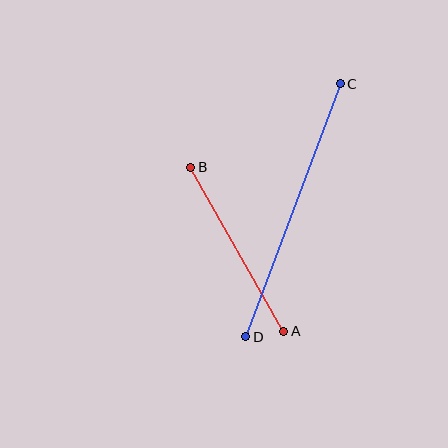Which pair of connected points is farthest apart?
Points C and D are farthest apart.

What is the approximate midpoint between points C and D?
The midpoint is at approximately (293, 210) pixels.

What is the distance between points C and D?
The distance is approximately 270 pixels.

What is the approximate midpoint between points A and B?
The midpoint is at approximately (237, 249) pixels.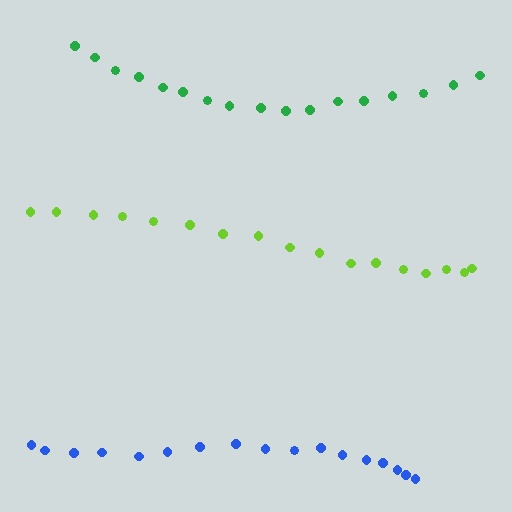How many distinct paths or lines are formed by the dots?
There are 3 distinct paths.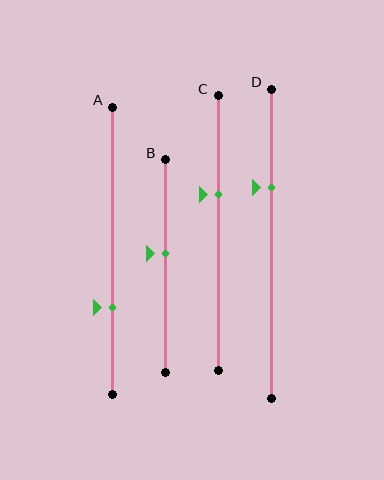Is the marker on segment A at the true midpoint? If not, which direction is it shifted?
No, the marker on segment A is shifted downward by about 20% of the segment length.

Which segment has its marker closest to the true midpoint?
Segment B has its marker closest to the true midpoint.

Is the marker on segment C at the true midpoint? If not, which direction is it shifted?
No, the marker on segment C is shifted upward by about 14% of the segment length.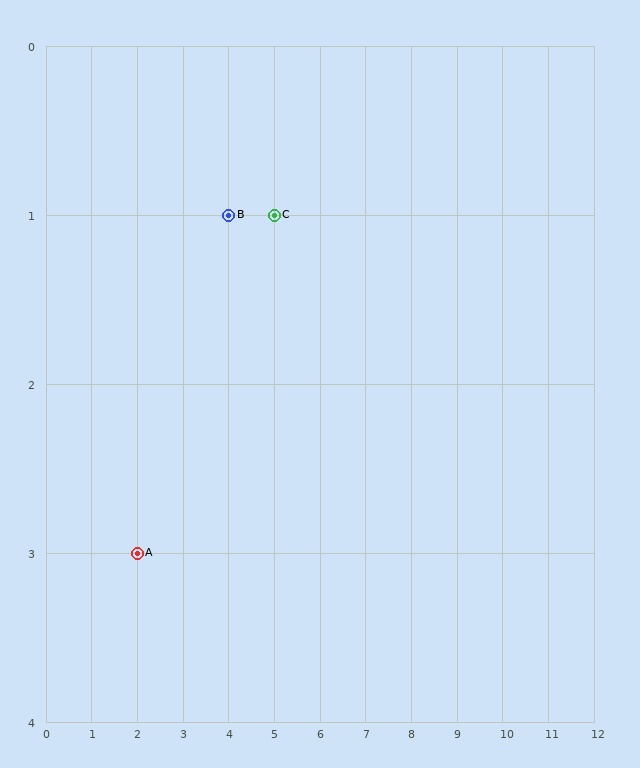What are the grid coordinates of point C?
Point C is at grid coordinates (5, 1).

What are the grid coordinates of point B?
Point B is at grid coordinates (4, 1).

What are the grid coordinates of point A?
Point A is at grid coordinates (2, 3).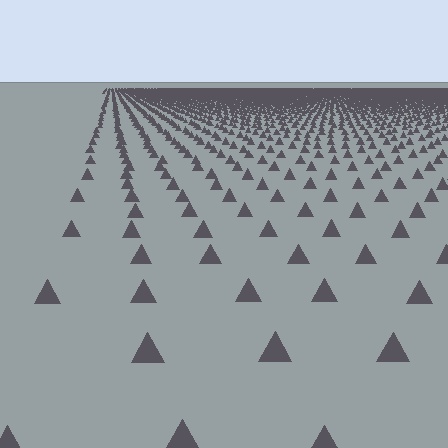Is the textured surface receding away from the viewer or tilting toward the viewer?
The surface is receding away from the viewer. Texture elements get smaller and denser toward the top.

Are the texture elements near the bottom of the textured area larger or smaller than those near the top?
Larger. Near the bottom, elements are closer to the viewer and appear at a bigger on-screen size.